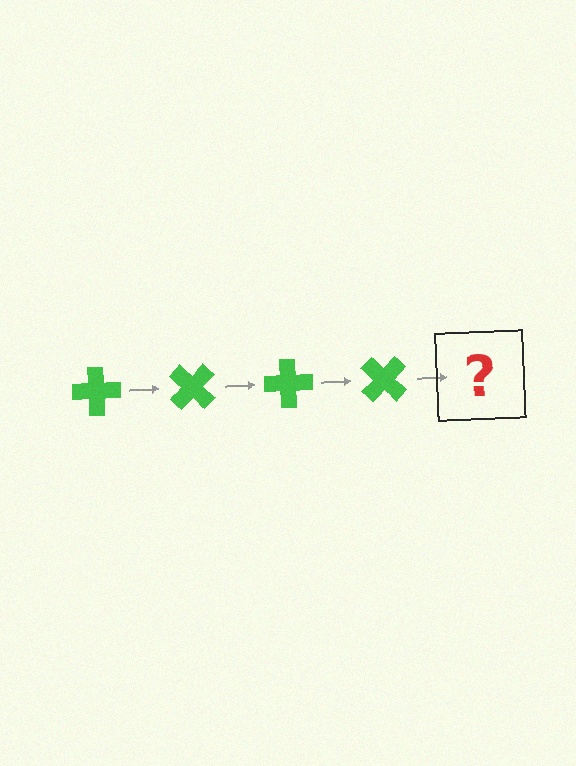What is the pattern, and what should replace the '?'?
The pattern is that the cross rotates 45 degrees each step. The '?' should be a green cross rotated 180 degrees.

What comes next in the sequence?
The next element should be a green cross rotated 180 degrees.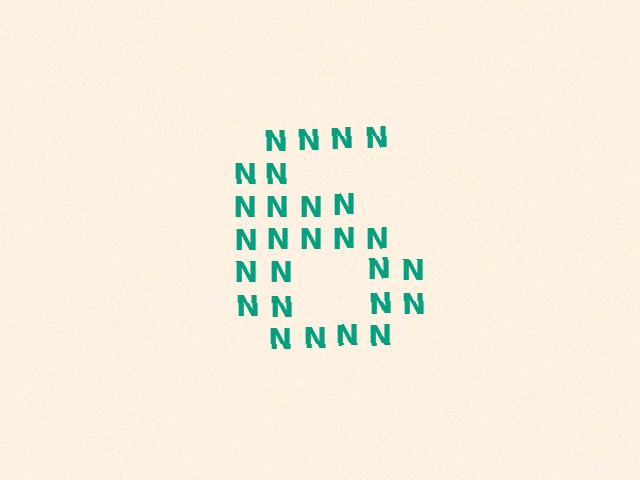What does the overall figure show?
The overall figure shows the digit 6.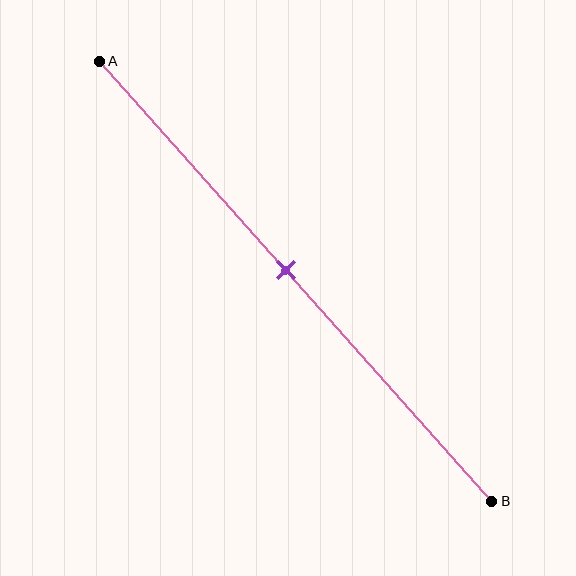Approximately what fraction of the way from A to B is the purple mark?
The purple mark is approximately 50% of the way from A to B.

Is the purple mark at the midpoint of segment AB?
Yes, the mark is approximately at the midpoint.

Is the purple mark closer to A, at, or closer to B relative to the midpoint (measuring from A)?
The purple mark is approximately at the midpoint of segment AB.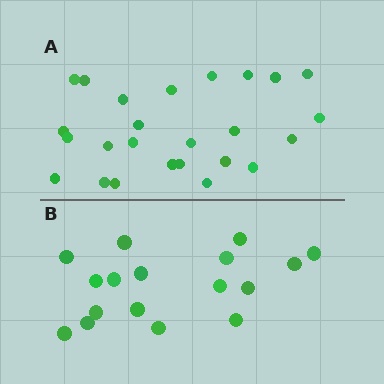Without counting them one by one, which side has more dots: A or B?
Region A (the top region) has more dots.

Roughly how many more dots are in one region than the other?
Region A has roughly 8 or so more dots than region B.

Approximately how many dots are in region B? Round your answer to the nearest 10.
About 20 dots. (The exact count is 17, which rounds to 20.)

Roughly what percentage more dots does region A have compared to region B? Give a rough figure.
About 45% more.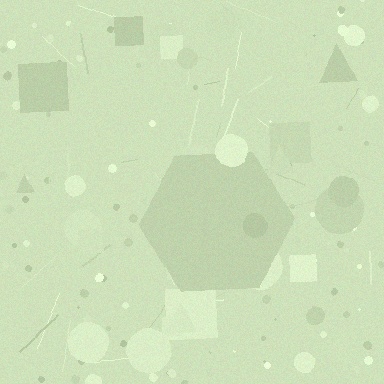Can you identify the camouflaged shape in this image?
The camouflaged shape is a hexagon.